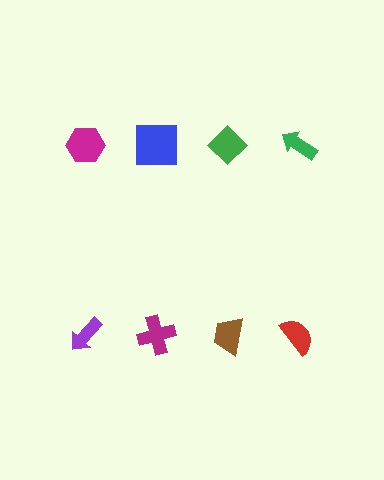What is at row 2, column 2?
A magenta cross.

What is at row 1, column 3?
A green diamond.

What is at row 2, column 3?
A brown trapezoid.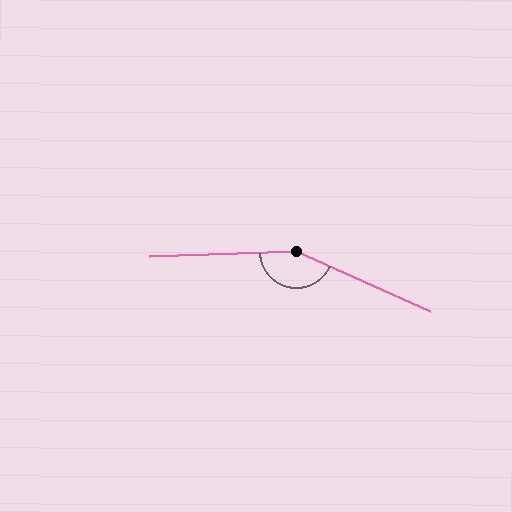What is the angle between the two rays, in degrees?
Approximately 154 degrees.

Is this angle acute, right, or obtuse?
It is obtuse.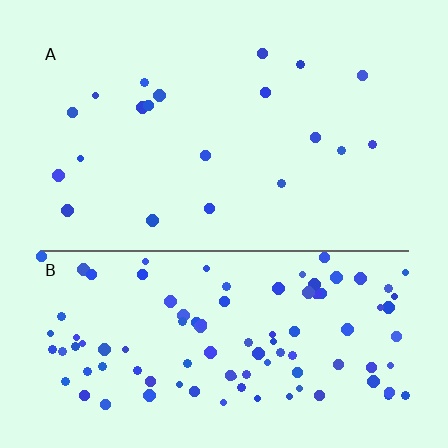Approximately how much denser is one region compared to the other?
Approximately 5.1× — region B over region A.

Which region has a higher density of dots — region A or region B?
B (the bottom).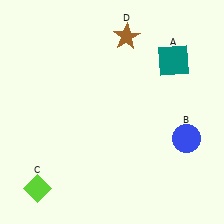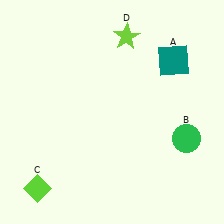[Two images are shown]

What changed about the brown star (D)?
In Image 1, D is brown. In Image 2, it changed to lime.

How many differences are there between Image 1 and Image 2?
There are 2 differences between the two images.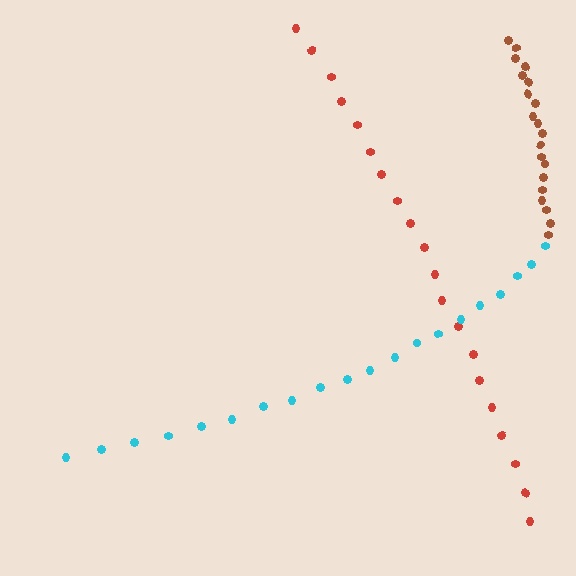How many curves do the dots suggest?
There are 3 distinct paths.